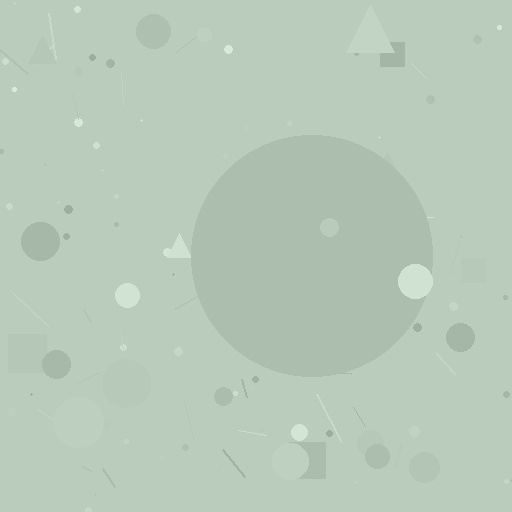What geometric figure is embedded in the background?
A circle is embedded in the background.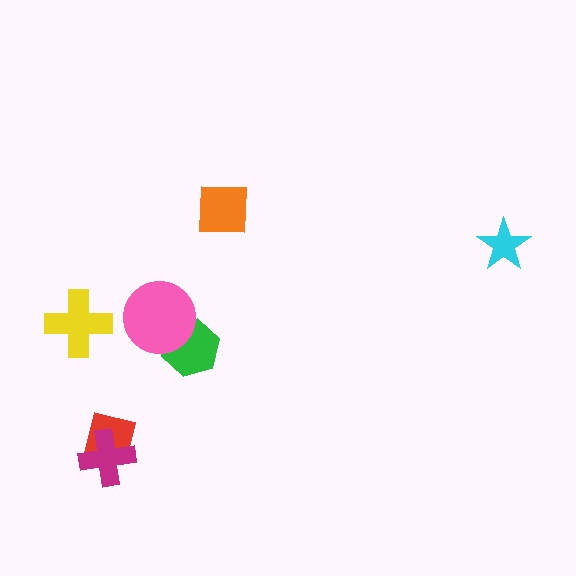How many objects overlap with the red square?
1 object overlaps with the red square.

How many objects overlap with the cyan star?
0 objects overlap with the cyan star.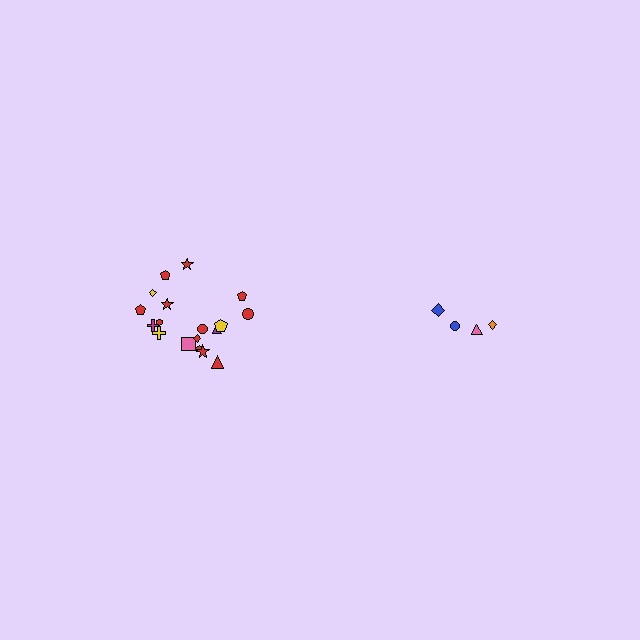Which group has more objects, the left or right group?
The left group.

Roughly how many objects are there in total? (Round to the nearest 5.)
Roughly 20 objects in total.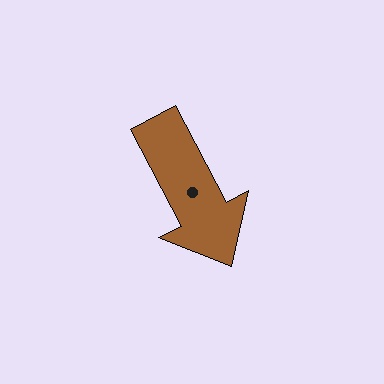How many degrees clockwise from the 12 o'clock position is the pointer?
Approximately 152 degrees.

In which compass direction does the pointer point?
Southeast.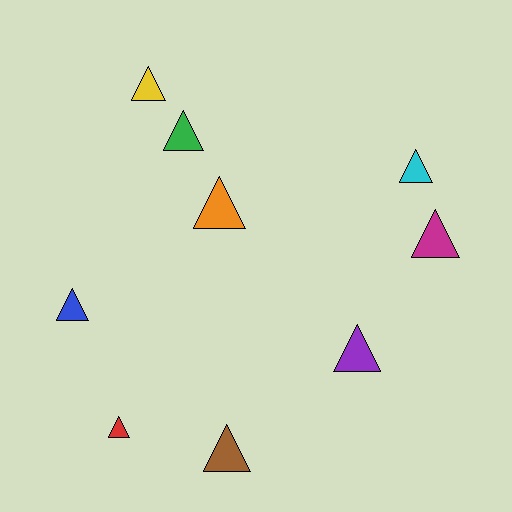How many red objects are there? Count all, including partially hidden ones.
There is 1 red object.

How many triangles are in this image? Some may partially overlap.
There are 9 triangles.